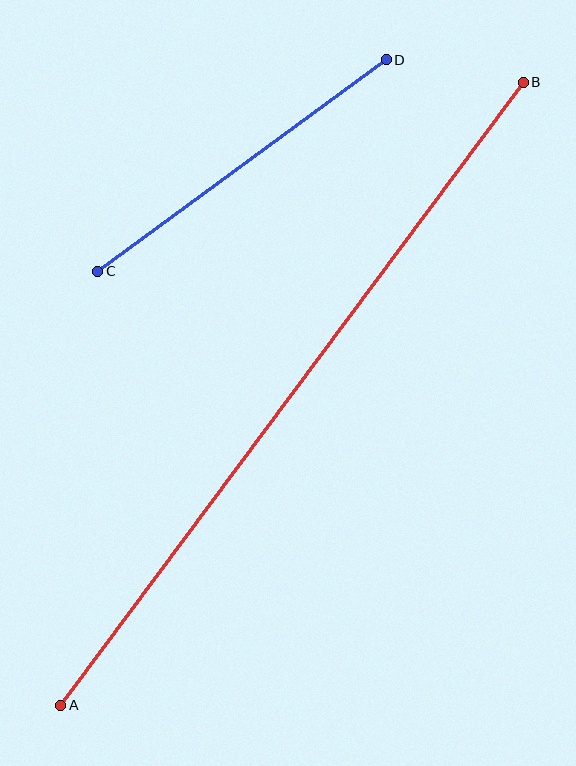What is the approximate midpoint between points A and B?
The midpoint is at approximately (292, 394) pixels.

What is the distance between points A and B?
The distance is approximately 776 pixels.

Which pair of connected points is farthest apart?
Points A and B are farthest apart.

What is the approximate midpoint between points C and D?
The midpoint is at approximately (242, 165) pixels.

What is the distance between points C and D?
The distance is approximately 358 pixels.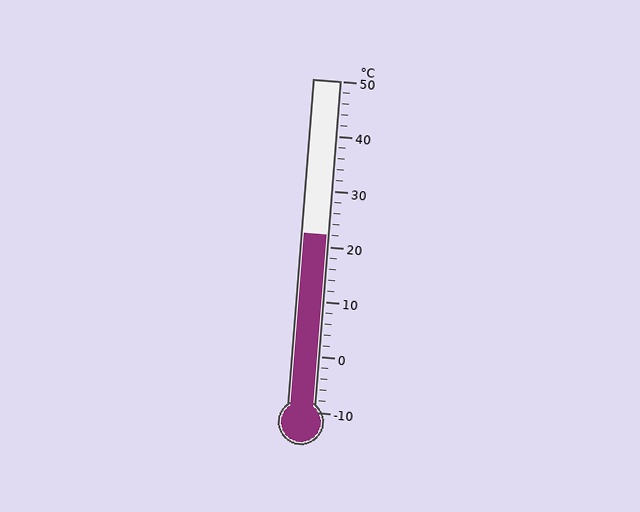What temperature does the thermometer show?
The thermometer shows approximately 22°C.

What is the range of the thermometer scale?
The thermometer scale ranges from -10°C to 50°C.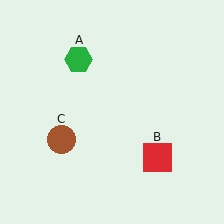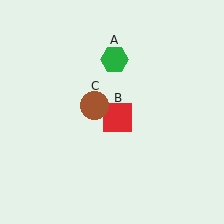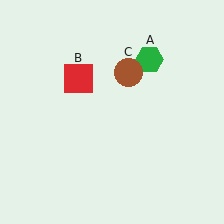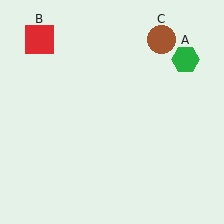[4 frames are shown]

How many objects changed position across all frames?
3 objects changed position: green hexagon (object A), red square (object B), brown circle (object C).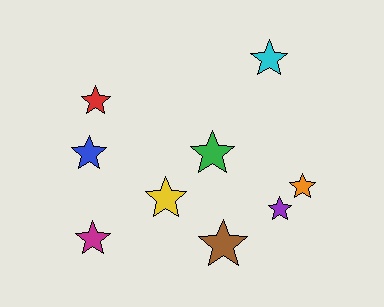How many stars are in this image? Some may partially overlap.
There are 9 stars.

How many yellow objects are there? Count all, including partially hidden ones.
There is 1 yellow object.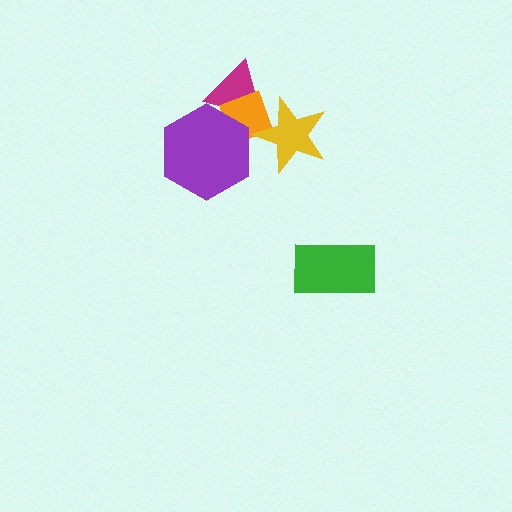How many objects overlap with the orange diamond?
3 objects overlap with the orange diamond.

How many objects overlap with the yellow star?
1 object overlaps with the yellow star.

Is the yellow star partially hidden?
No, no other shape covers it.